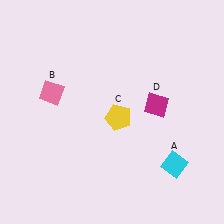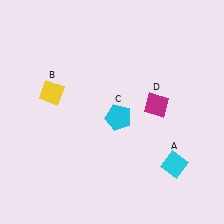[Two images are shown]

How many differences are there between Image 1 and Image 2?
There are 2 differences between the two images.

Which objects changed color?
B changed from pink to yellow. C changed from yellow to cyan.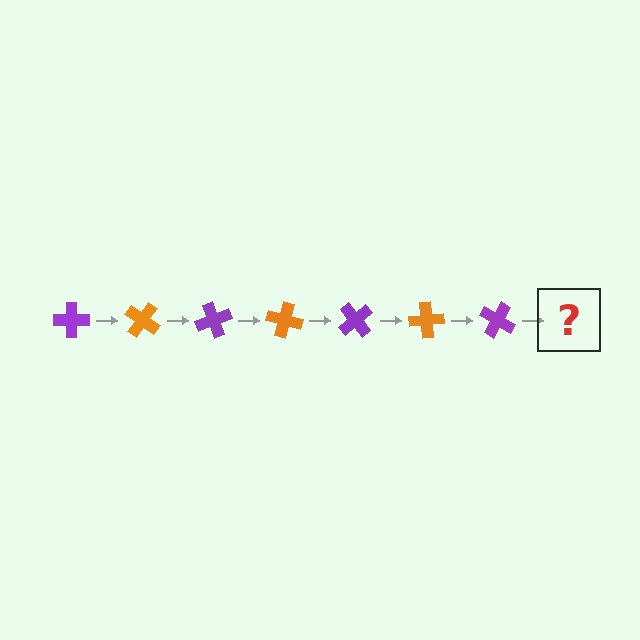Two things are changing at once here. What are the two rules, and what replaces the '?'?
The two rules are that it rotates 35 degrees each step and the color cycles through purple and orange. The '?' should be an orange cross, rotated 245 degrees from the start.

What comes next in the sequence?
The next element should be an orange cross, rotated 245 degrees from the start.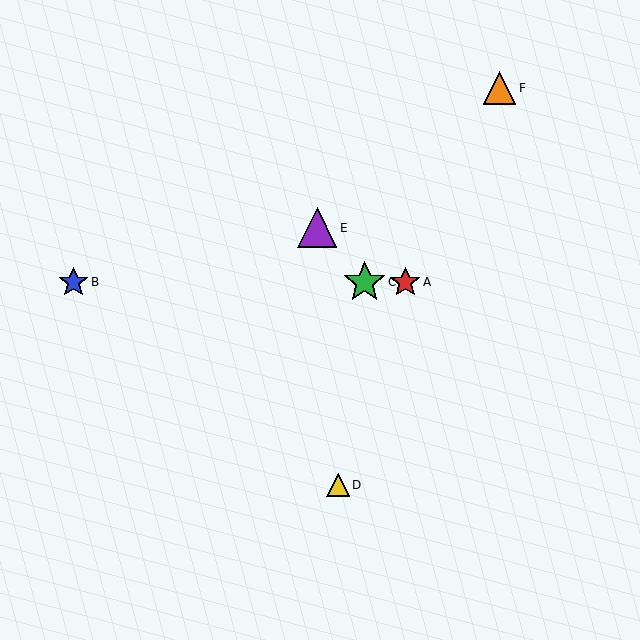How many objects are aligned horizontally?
3 objects (A, B, C) are aligned horizontally.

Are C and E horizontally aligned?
No, C is at y≈282 and E is at y≈228.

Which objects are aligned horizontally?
Objects A, B, C are aligned horizontally.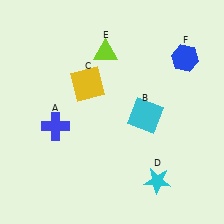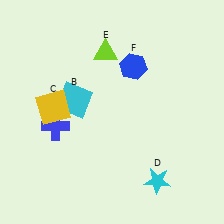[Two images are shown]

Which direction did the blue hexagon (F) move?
The blue hexagon (F) moved left.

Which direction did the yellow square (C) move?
The yellow square (C) moved left.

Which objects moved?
The objects that moved are: the cyan square (B), the yellow square (C), the blue hexagon (F).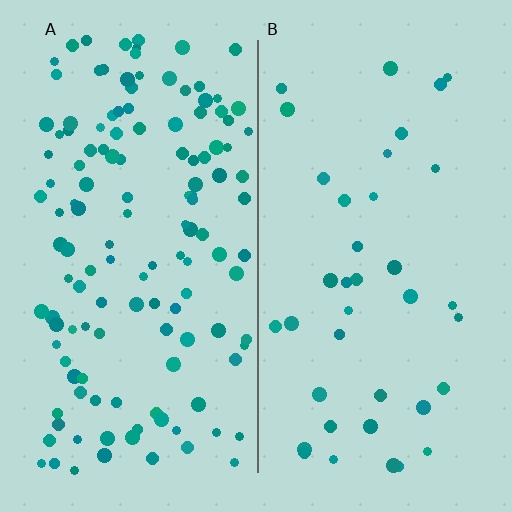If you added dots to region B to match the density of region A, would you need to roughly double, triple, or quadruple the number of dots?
Approximately quadruple.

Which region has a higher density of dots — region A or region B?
A (the left).